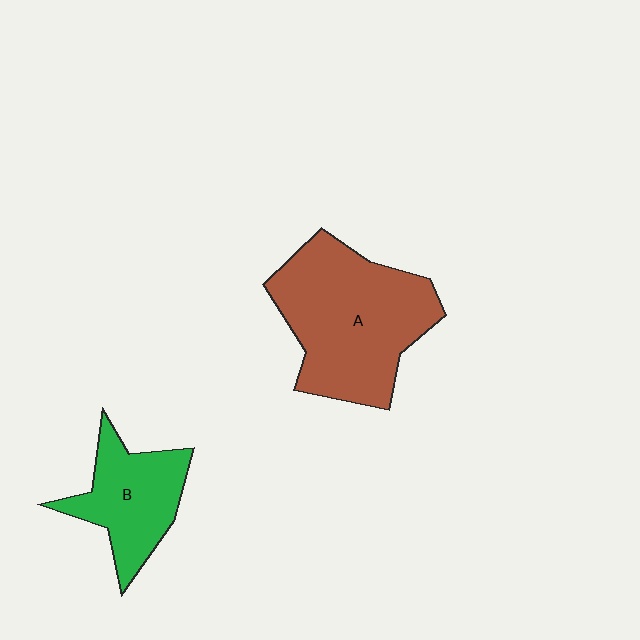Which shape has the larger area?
Shape A (brown).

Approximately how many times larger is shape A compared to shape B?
Approximately 1.8 times.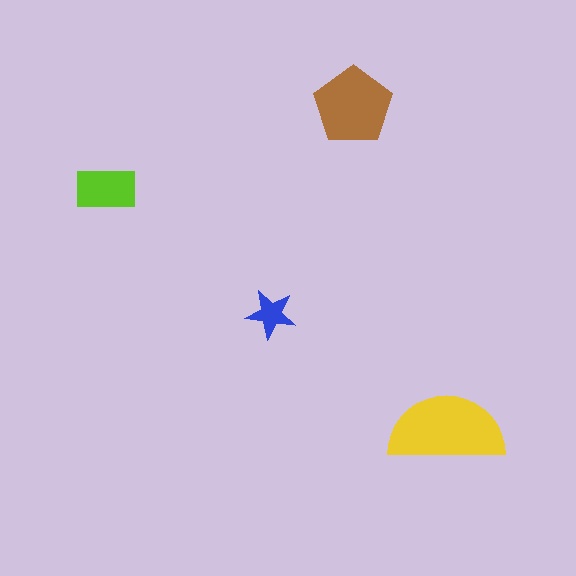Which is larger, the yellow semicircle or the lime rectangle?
The yellow semicircle.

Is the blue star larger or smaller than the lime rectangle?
Smaller.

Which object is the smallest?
The blue star.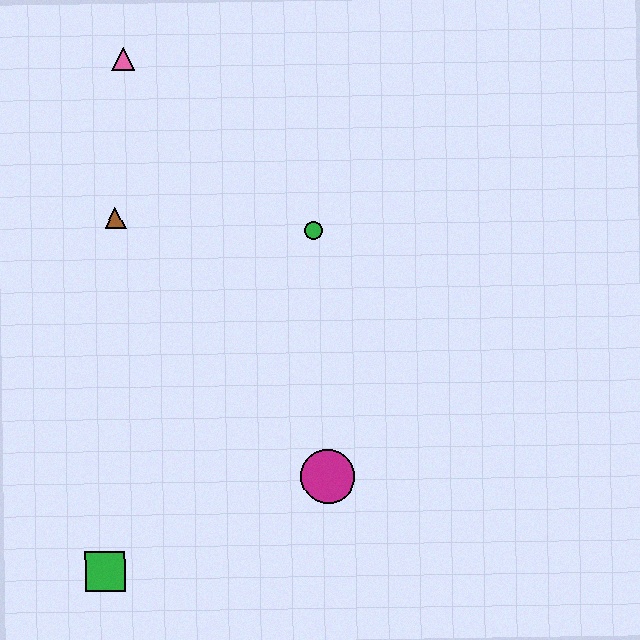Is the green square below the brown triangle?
Yes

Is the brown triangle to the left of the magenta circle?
Yes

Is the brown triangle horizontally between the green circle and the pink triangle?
No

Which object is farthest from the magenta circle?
The pink triangle is farthest from the magenta circle.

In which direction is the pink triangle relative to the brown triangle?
The pink triangle is above the brown triangle.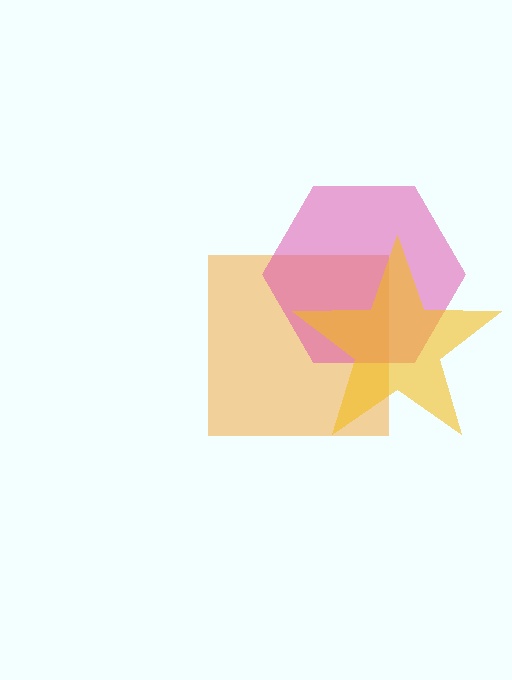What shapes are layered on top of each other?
The layered shapes are: an orange square, a pink hexagon, a yellow star.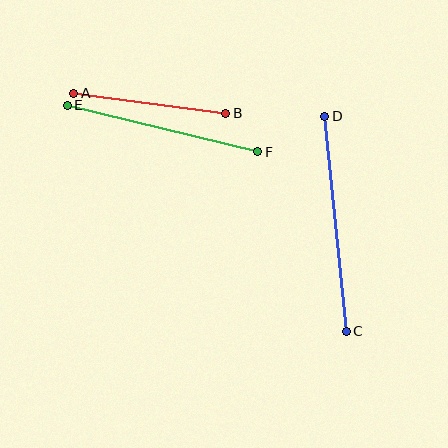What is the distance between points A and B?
The distance is approximately 154 pixels.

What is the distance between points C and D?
The distance is approximately 216 pixels.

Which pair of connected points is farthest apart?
Points C and D are farthest apart.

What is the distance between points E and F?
The distance is approximately 196 pixels.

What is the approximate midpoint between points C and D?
The midpoint is at approximately (336, 224) pixels.